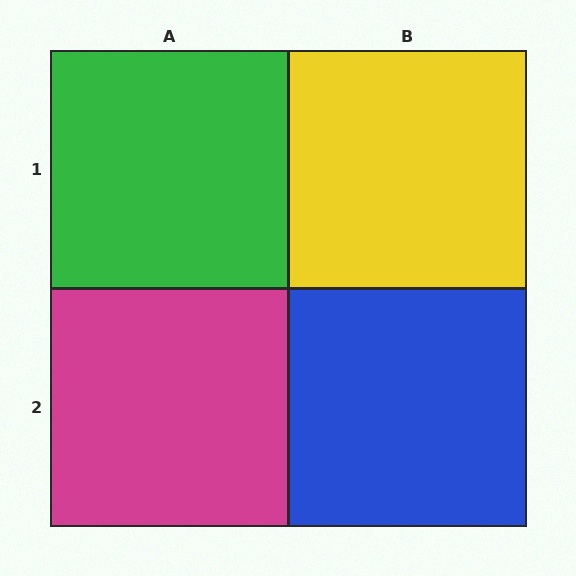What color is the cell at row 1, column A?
Green.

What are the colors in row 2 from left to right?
Magenta, blue.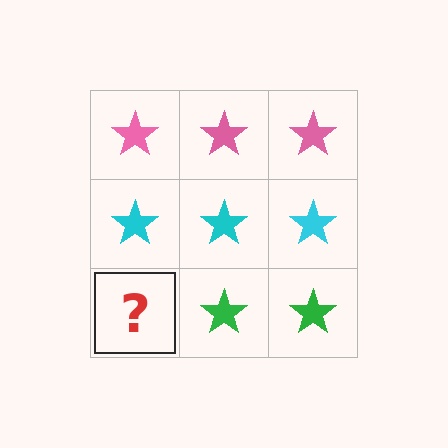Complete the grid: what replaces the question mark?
The question mark should be replaced with a green star.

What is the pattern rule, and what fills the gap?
The rule is that each row has a consistent color. The gap should be filled with a green star.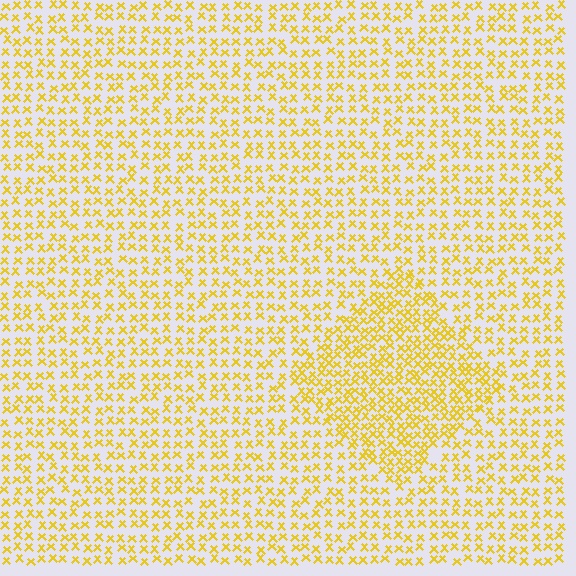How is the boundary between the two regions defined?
The boundary is defined by a change in element density (approximately 1.7x ratio). All elements are the same color, size, and shape.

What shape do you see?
I see a diamond.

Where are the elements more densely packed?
The elements are more densely packed inside the diamond boundary.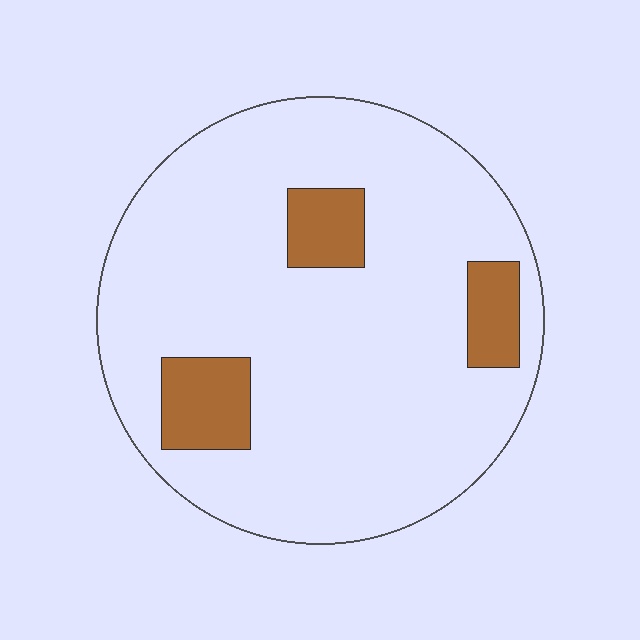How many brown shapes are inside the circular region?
3.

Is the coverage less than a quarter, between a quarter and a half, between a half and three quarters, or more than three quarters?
Less than a quarter.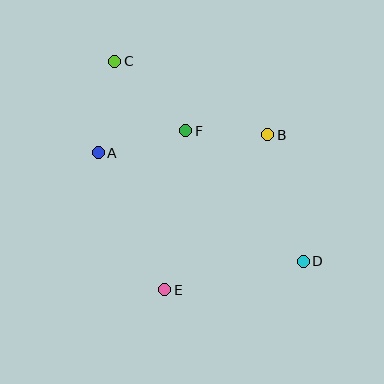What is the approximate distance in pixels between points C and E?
The distance between C and E is approximately 234 pixels.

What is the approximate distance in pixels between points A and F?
The distance between A and F is approximately 90 pixels.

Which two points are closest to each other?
Points B and F are closest to each other.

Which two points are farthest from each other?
Points C and D are farthest from each other.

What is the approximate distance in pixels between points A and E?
The distance between A and E is approximately 152 pixels.